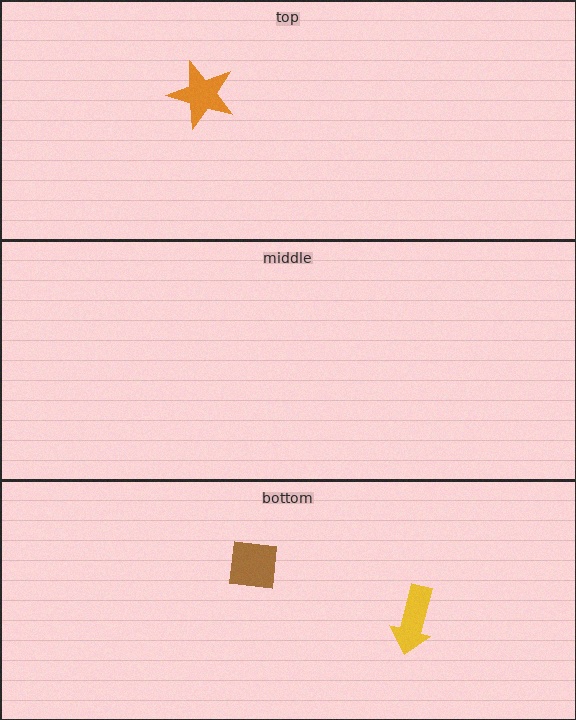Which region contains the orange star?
The top region.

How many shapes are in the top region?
1.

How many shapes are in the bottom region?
2.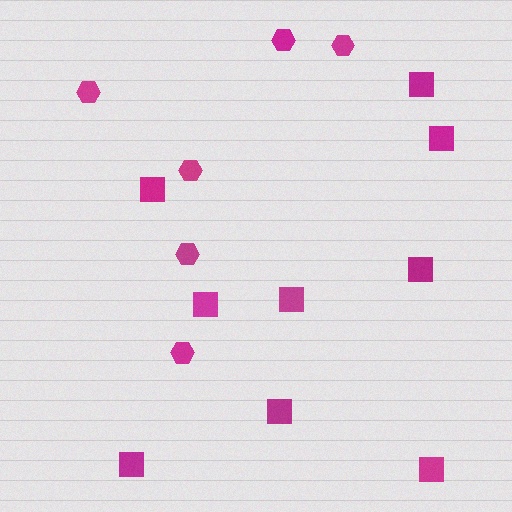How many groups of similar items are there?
There are 2 groups: one group of hexagons (6) and one group of squares (9).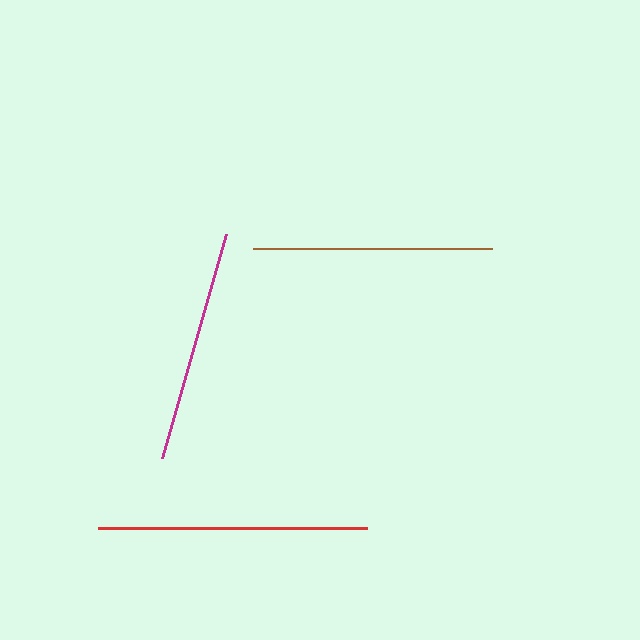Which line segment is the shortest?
The magenta line is the shortest at approximately 233 pixels.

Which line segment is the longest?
The red line is the longest at approximately 269 pixels.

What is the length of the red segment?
The red segment is approximately 269 pixels long.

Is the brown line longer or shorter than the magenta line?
The brown line is longer than the magenta line.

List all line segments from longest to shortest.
From longest to shortest: red, brown, magenta.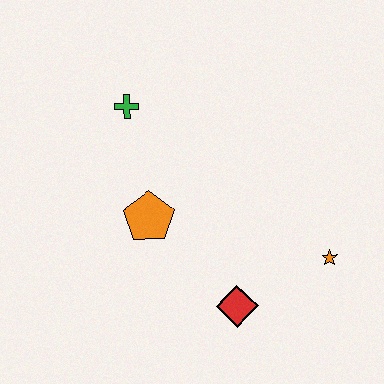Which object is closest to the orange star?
The red diamond is closest to the orange star.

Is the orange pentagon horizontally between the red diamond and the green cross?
Yes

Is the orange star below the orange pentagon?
Yes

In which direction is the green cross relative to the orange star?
The green cross is to the left of the orange star.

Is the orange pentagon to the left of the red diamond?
Yes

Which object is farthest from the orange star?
The green cross is farthest from the orange star.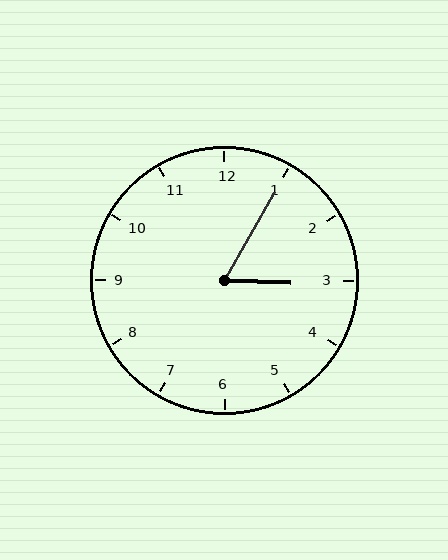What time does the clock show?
3:05.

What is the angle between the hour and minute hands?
Approximately 62 degrees.